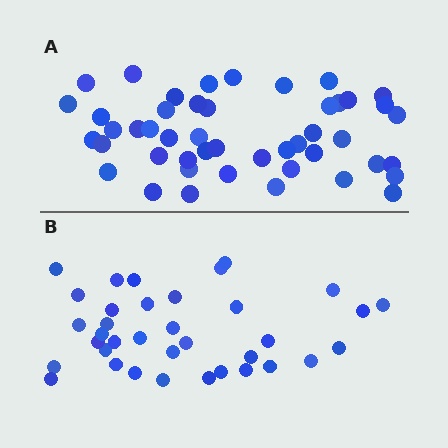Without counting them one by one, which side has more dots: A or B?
Region A (the top region) has more dots.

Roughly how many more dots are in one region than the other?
Region A has roughly 12 or so more dots than region B.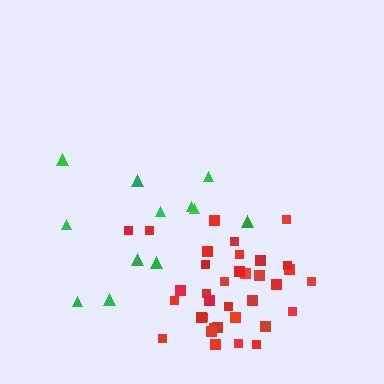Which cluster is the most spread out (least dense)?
Green.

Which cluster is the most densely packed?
Red.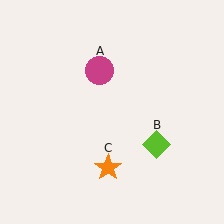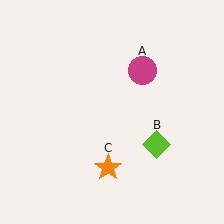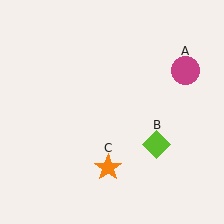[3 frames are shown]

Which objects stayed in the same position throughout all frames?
Lime diamond (object B) and orange star (object C) remained stationary.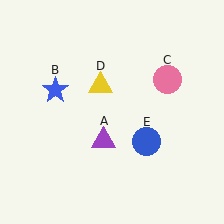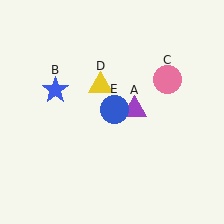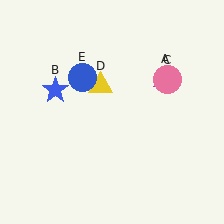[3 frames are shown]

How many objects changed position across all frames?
2 objects changed position: purple triangle (object A), blue circle (object E).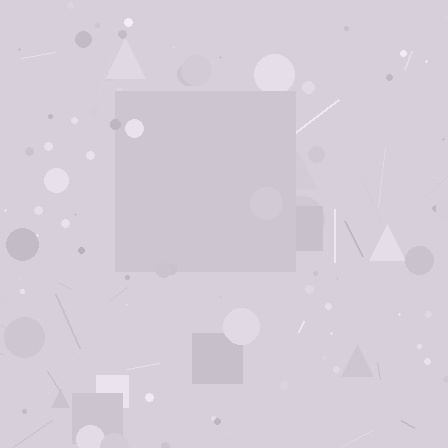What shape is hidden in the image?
A square is hidden in the image.